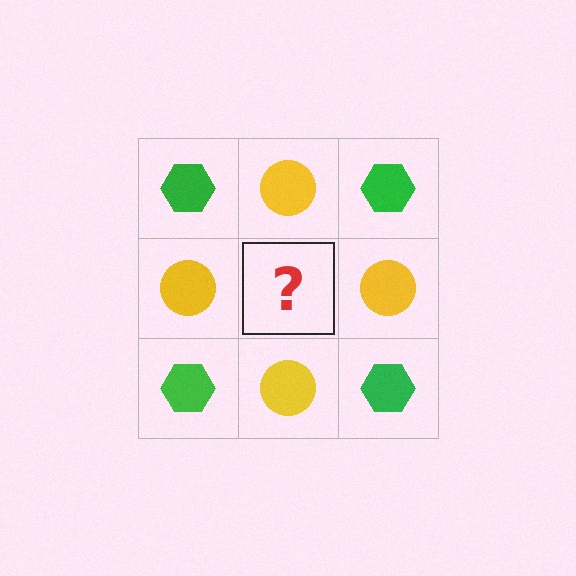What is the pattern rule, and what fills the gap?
The rule is that it alternates green hexagon and yellow circle in a checkerboard pattern. The gap should be filled with a green hexagon.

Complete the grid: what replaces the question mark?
The question mark should be replaced with a green hexagon.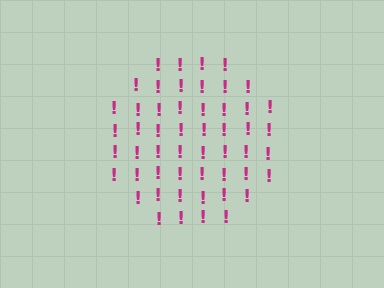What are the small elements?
The small elements are exclamation marks.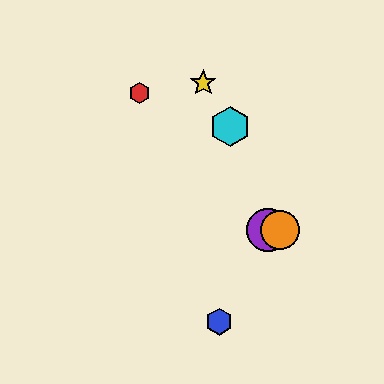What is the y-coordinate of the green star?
The green star is at y≈230.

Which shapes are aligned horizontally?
The green star, the purple circle, the orange circle are aligned horizontally.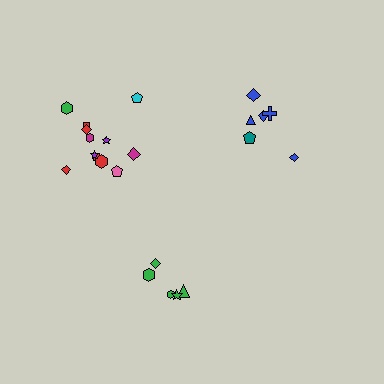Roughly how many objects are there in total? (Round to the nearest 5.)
Roughly 25 objects in total.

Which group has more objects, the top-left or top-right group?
The top-left group.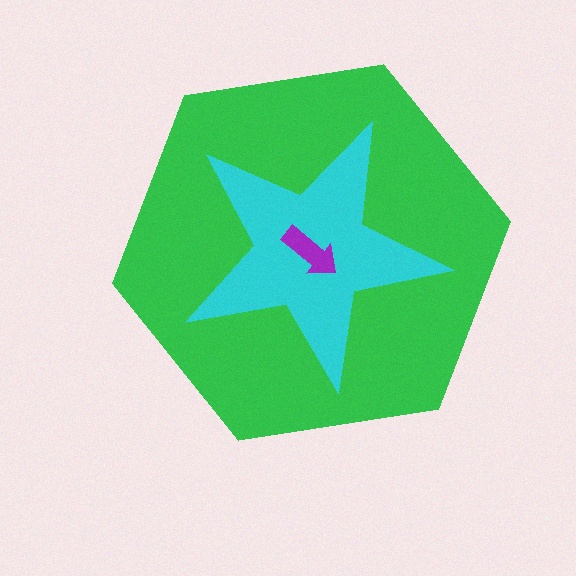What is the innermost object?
The purple arrow.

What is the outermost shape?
The green hexagon.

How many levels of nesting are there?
3.